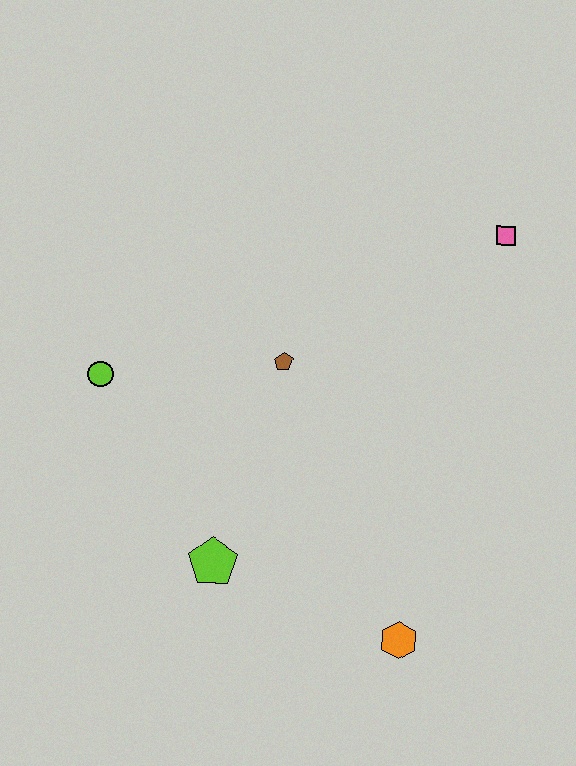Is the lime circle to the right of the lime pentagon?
No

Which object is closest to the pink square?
The brown pentagon is closest to the pink square.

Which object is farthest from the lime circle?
The pink square is farthest from the lime circle.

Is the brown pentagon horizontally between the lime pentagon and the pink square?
Yes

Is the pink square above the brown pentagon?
Yes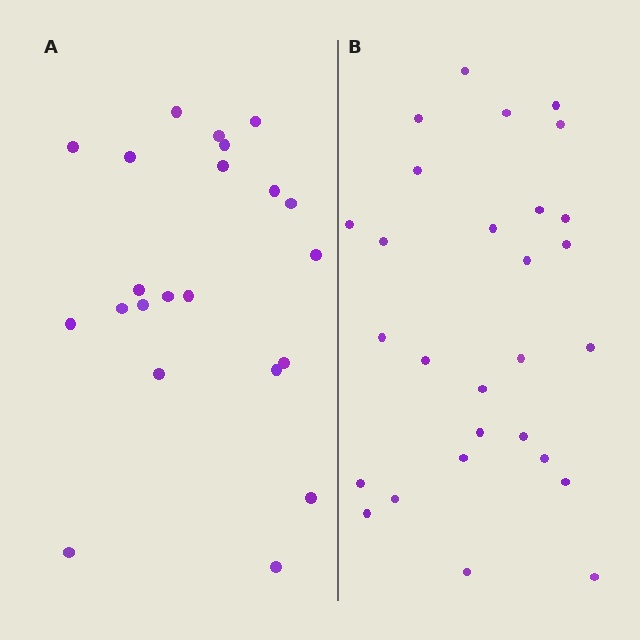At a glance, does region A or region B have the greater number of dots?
Region B (the right region) has more dots.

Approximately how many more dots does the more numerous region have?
Region B has about 6 more dots than region A.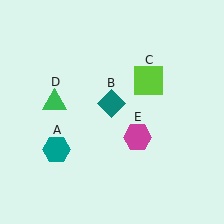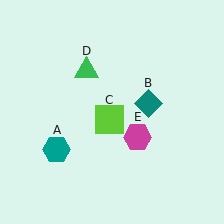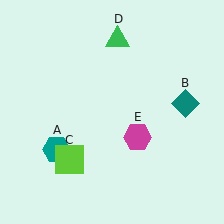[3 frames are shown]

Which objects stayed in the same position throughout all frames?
Teal hexagon (object A) and magenta hexagon (object E) remained stationary.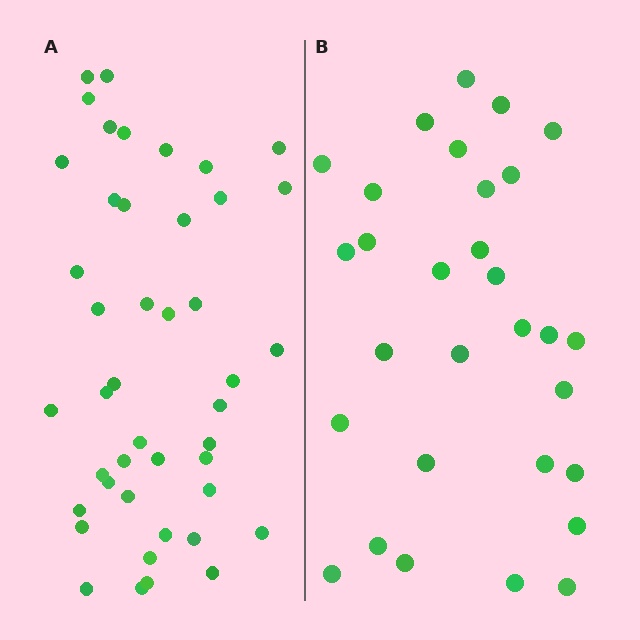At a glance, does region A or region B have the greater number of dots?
Region A (the left region) has more dots.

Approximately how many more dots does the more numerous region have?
Region A has approximately 15 more dots than region B.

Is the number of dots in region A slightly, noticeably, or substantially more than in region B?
Region A has substantially more. The ratio is roughly 1.5 to 1.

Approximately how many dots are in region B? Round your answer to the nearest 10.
About 30 dots.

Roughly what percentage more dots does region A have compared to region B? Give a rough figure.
About 45% more.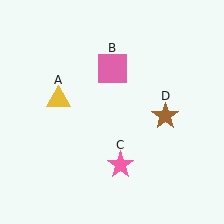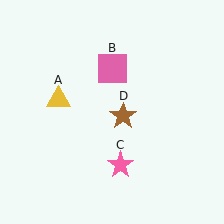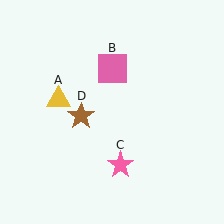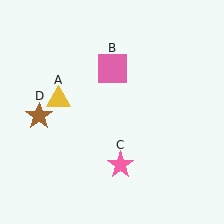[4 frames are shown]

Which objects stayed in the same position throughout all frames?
Yellow triangle (object A) and pink square (object B) and pink star (object C) remained stationary.